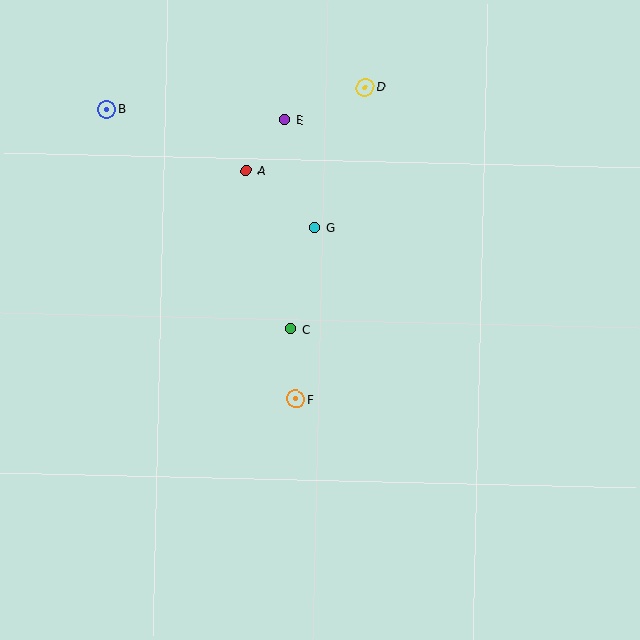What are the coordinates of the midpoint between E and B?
The midpoint between E and B is at (195, 115).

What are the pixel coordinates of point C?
Point C is at (291, 329).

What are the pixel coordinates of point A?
Point A is at (246, 170).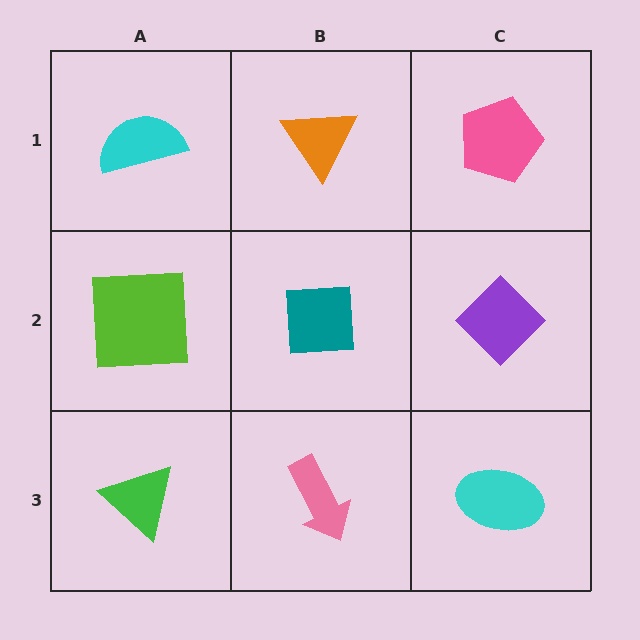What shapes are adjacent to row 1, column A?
A lime square (row 2, column A), an orange triangle (row 1, column B).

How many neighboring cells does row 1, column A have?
2.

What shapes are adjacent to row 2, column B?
An orange triangle (row 1, column B), a pink arrow (row 3, column B), a lime square (row 2, column A), a purple diamond (row 2, column C).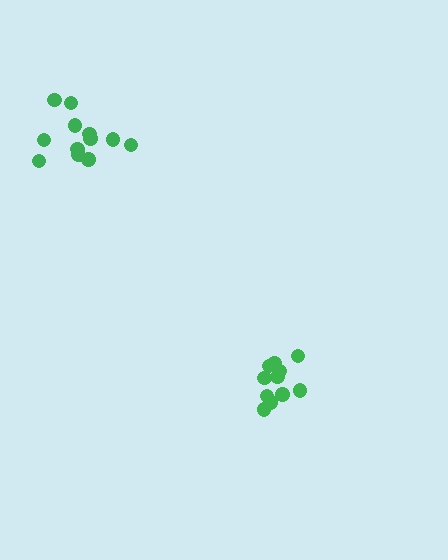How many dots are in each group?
Group 1: 11 dots, Group 2: 12 dots (23 total).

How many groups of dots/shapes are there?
There are 2 groups.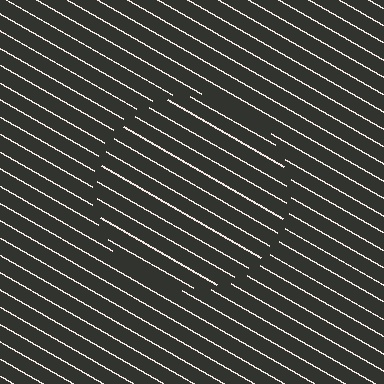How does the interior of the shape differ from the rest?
The interior of the shape contains the same grating, shifted by half a period — the contour is defined by the phase discontinuity where line-ends from the inner and outer gratings abut.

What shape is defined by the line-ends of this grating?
An illusory circle. The interior of the shape contains the same grating, shifted by half a period — the contour is defined by the phase discontinuity where line-ends from the inner and outer gratings abut.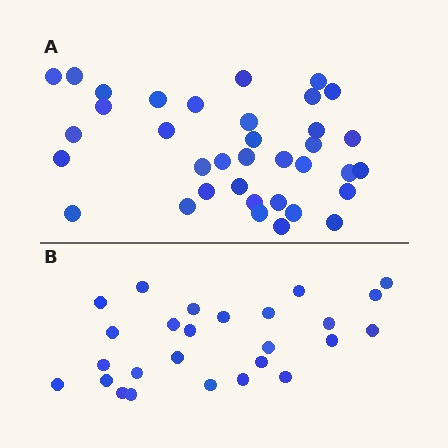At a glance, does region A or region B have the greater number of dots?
Region A (the top region) has more dots.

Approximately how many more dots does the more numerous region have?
Region A has roughly 10 or so more dots than region B.